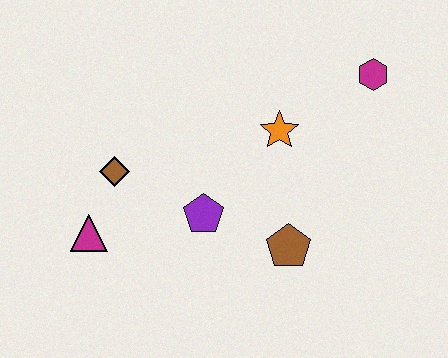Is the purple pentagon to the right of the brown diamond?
Yes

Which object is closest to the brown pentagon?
The purple pentagon is closest to the brown pentagon.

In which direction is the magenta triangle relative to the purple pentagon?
The magenta triangle is to the left of the purple pentagon.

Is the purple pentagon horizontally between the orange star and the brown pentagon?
No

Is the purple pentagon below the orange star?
Yes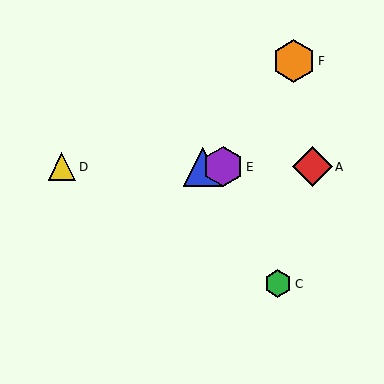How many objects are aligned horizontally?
4 objects (A, B, D, E) are aligned horizontally.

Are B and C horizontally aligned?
No, B is at y≈167 and C is at y≈284.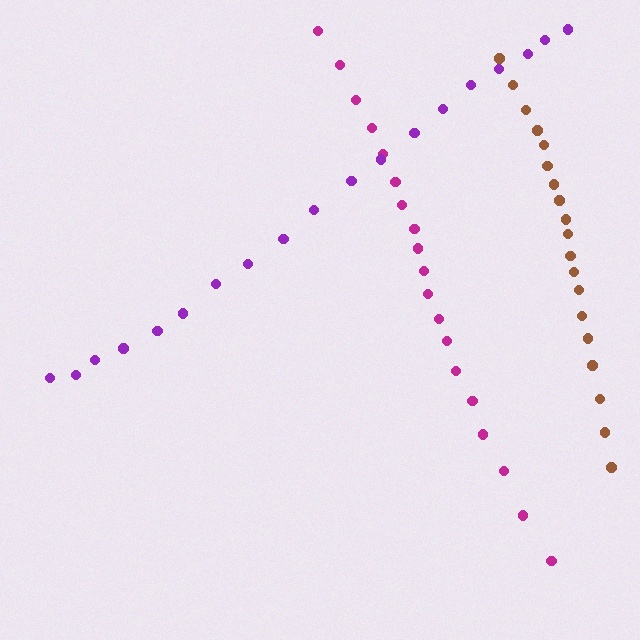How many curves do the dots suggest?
There are 3 distinct paths.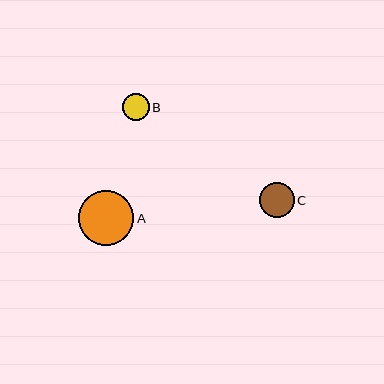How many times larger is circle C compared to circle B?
Circle C is approximately 1.3 times the size of circle B.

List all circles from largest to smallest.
From largest to smallest: A, C, B.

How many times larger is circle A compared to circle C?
Circle A is approximately 1.6 times the size of circle C.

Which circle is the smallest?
Circle B is the smallest with a size of approximately 26 pixels.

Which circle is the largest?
Circle A is the largest with a size of approximately 55 pixels.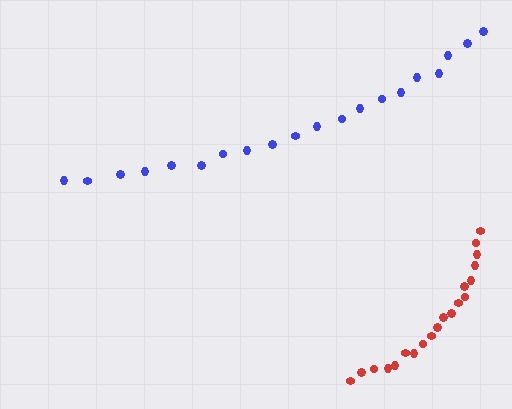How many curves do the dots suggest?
There are 2 distinct paths.